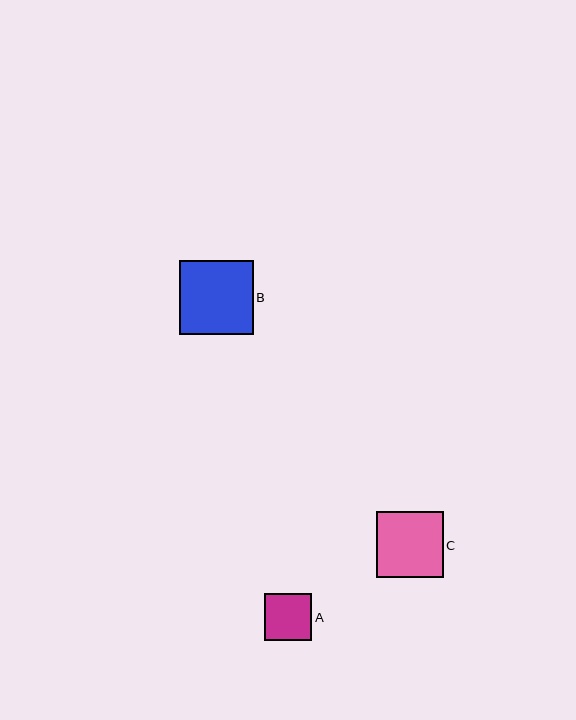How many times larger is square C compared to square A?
Square C is approximately 1.4 times the size of square A.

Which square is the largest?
Square B is the largest with a size of approximately 74 pixels.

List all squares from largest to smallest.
From largest to smallest: B, C, A.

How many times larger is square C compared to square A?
Square C is approximately 1.4 times the size of square A.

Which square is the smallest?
Square A is the smallest with a size of approximately 47 pixels.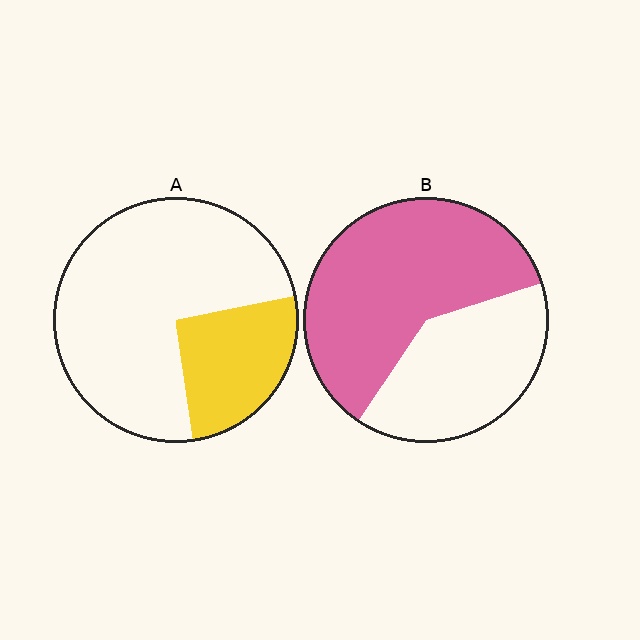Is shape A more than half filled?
No.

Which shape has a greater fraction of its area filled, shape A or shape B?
Shape B.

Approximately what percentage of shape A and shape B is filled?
A is approximately 25% and B is approximately 60%.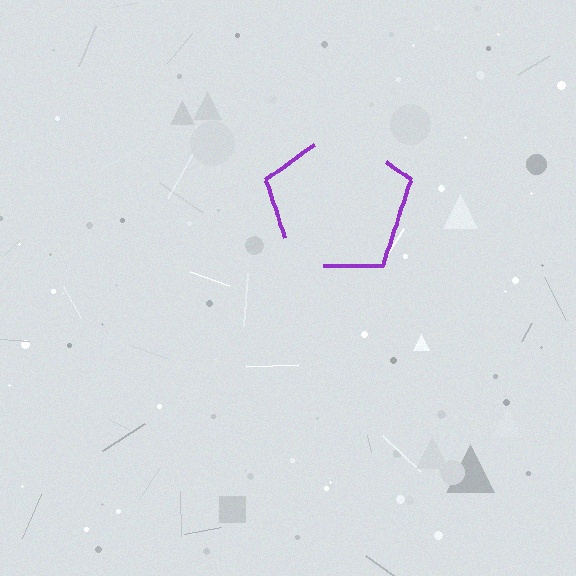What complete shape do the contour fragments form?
The contour fragments form a pentagon.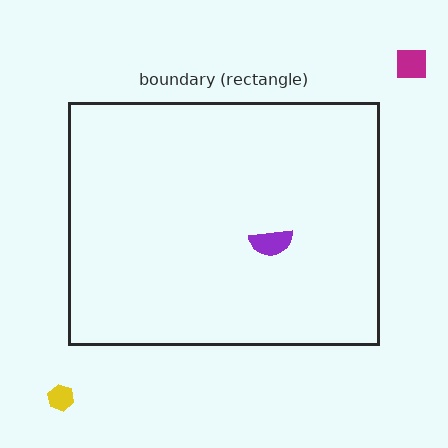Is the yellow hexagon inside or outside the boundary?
Outside.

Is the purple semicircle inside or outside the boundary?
Inside.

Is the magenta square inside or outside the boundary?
Outside.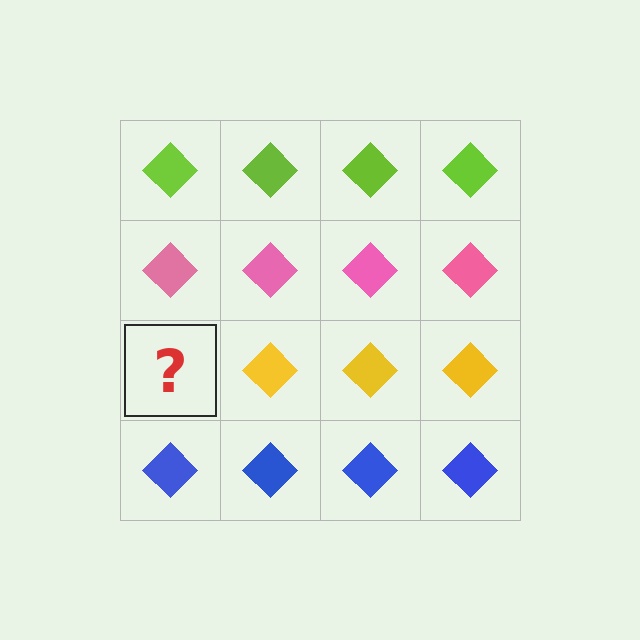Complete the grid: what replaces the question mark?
The question mark should be replaced with a yellow diamond.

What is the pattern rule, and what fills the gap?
The rule is that each row has a consistent color. The gap should be filled with a yellow diamond.